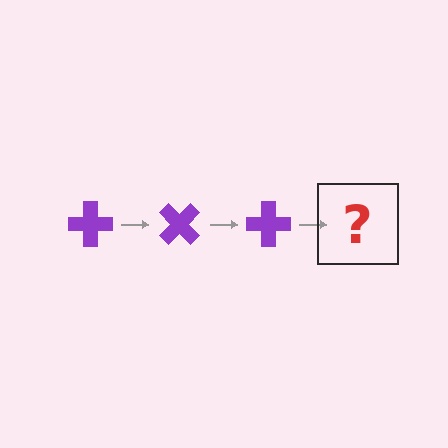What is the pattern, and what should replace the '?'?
The pattern is that the cross rotates 45 degrees each step. The '?' should be a purple cross rotated 135 degrees.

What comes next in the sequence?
The next element should be a purple cross rotated 135 degrees.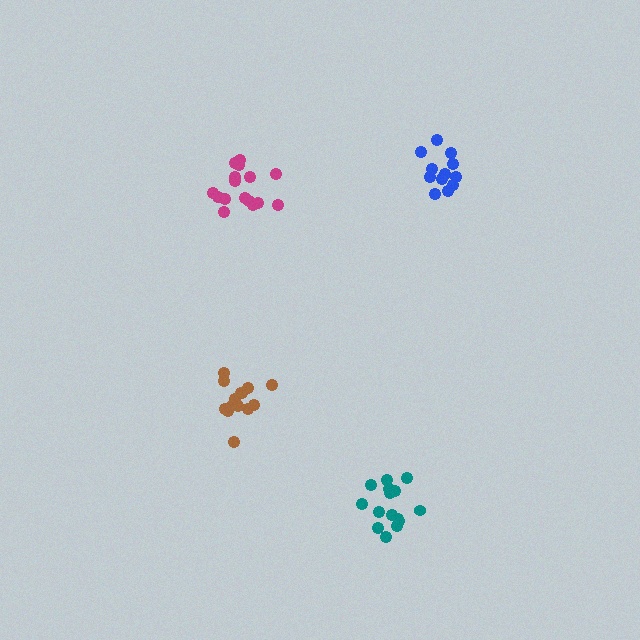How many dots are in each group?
Group 1: 12 dots, Group 2: 14 dots, Group 3: 15 dots, Group 4: 16 dots (57 total).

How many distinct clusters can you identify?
There are 4 distinct clusters.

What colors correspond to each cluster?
The clusters are colored: blue, brown, teal, magenta.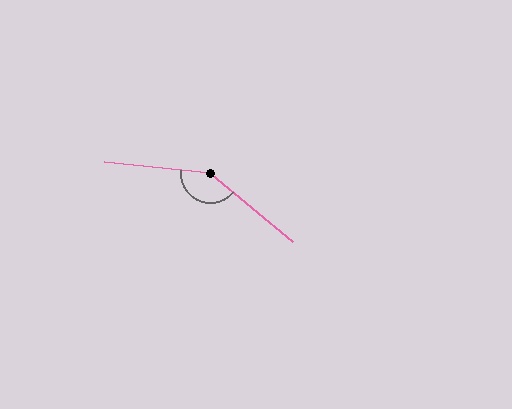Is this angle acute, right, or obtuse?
It is obtuse.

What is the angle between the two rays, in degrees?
Approximately 147 degrees.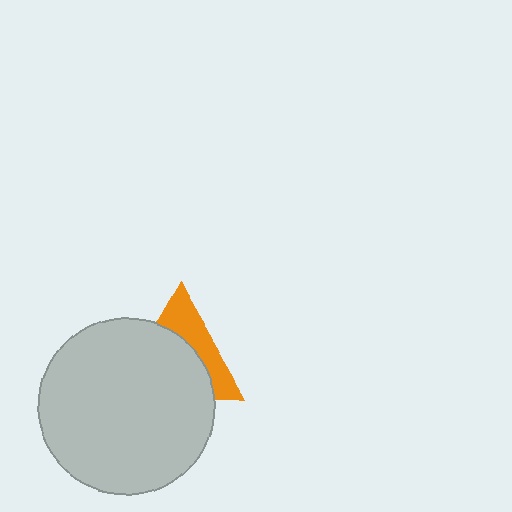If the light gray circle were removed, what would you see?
You would see the complete orange triangle.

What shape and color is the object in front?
The object in front is a light gray circle.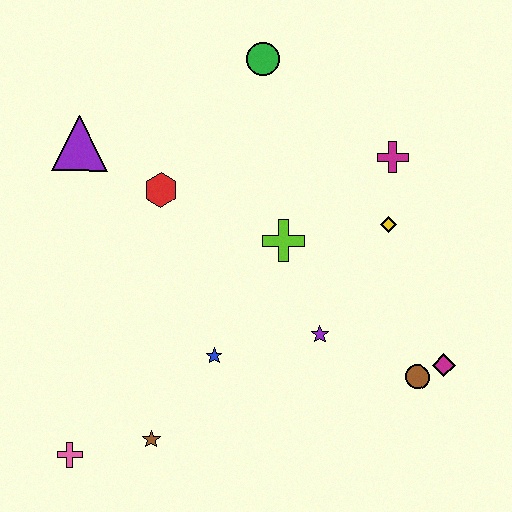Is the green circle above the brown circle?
Yes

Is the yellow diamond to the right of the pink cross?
Yes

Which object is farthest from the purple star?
The purple triangle is farthest from the purple star.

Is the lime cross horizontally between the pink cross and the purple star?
Yes